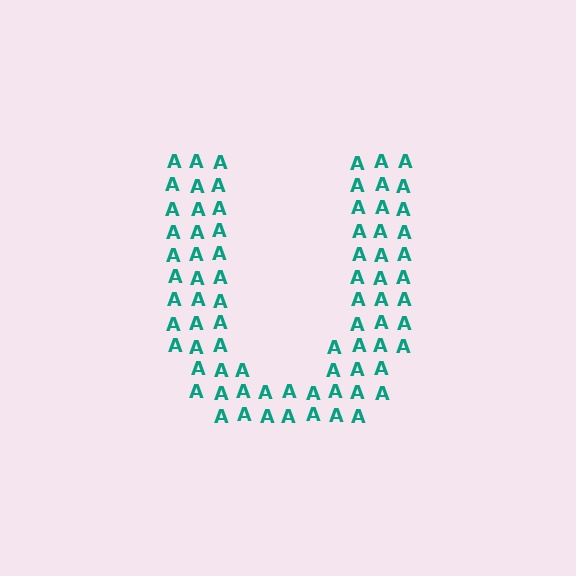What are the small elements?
The small elements are letter A's.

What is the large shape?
The large shape is the letter U.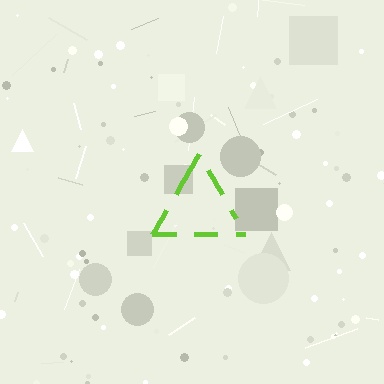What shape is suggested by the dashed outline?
The dashed outline suggests a triangle.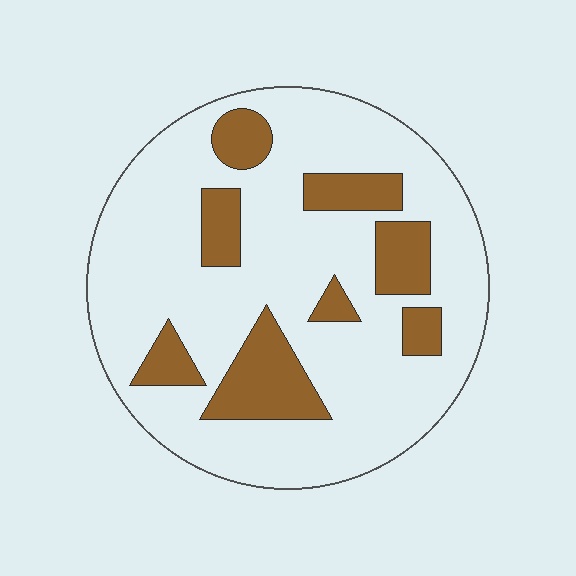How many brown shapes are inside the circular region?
8.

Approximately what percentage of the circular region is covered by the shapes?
Approximately 20%.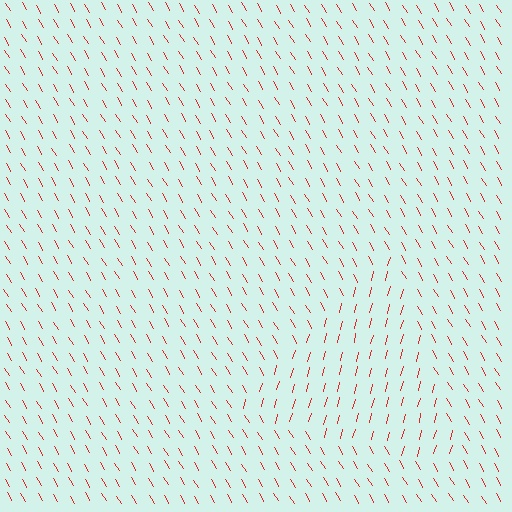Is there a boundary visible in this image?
Yes, there is a texture boundary formed by a change in line orientation.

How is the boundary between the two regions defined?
The boundary is defined purely by a change in line orientation (approximately 45 degrees difference). All lines are the same color and thickness.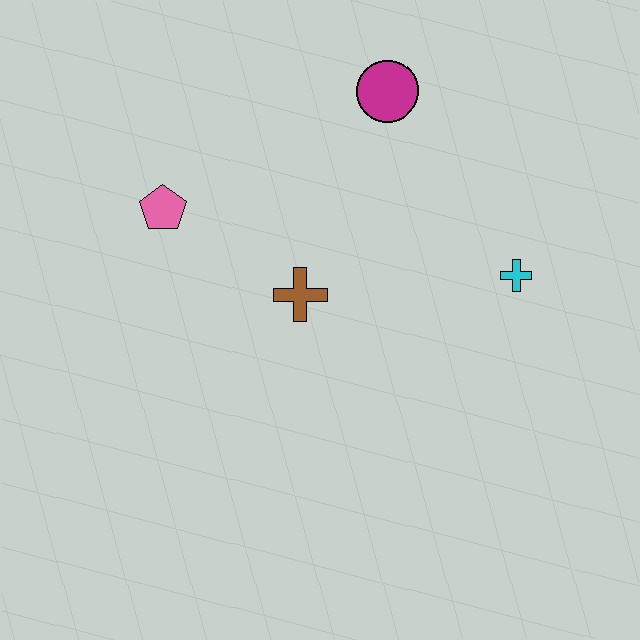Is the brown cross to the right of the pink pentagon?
Yes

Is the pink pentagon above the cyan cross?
Yes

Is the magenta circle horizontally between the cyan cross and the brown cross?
Yes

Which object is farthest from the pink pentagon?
The cyan cross is farthest from the pink pentagon.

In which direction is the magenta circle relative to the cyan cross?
The magenta circle is above the cyan cross.